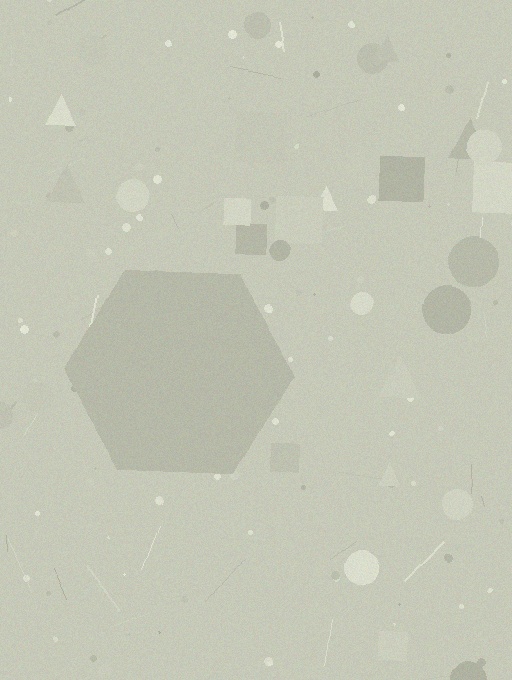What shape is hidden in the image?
A hexagon is hidden in the image.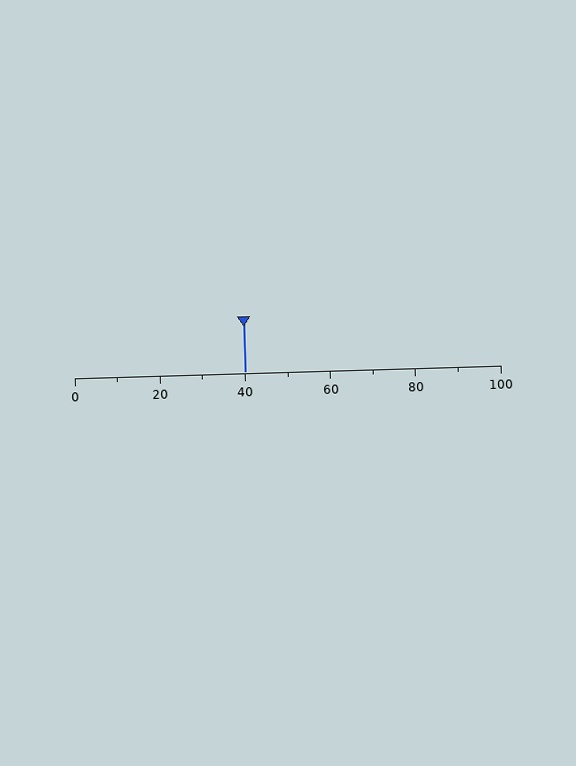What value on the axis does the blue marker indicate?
The marker indicates approximately 40.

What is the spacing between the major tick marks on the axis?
The major ticks are spaced 20 apart.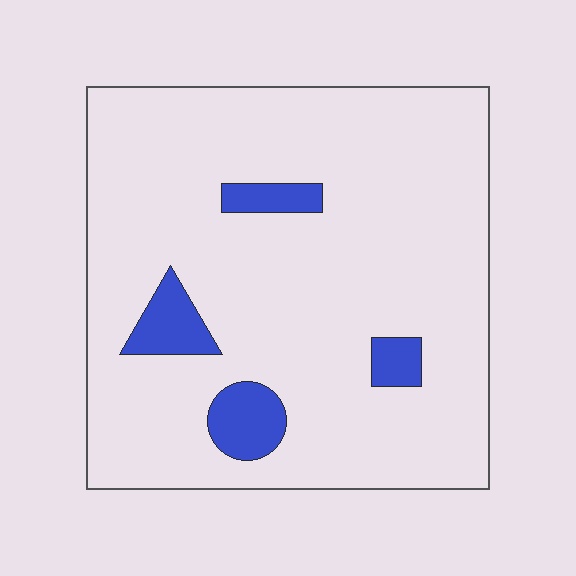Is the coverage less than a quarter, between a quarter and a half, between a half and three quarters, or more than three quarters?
Less than a quarter.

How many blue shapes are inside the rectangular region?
4.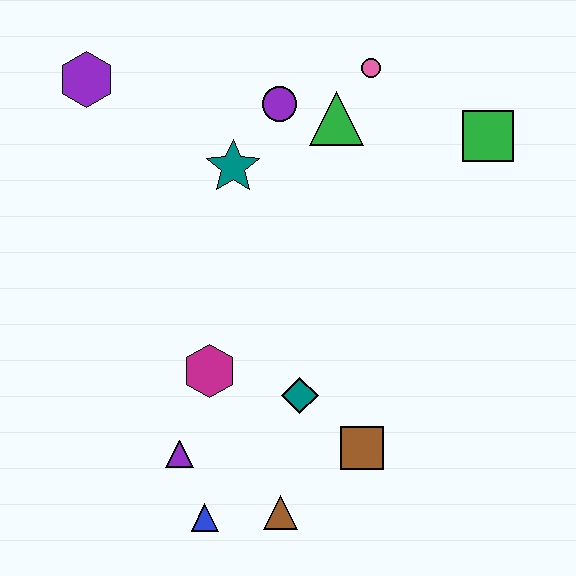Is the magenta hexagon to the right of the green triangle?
No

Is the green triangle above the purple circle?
No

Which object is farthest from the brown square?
The purple hexagon is farthest from the brown square.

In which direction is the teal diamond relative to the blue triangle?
The teal diamond is above the blue triangle.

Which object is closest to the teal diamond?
The brown square is closest to the teal diamond.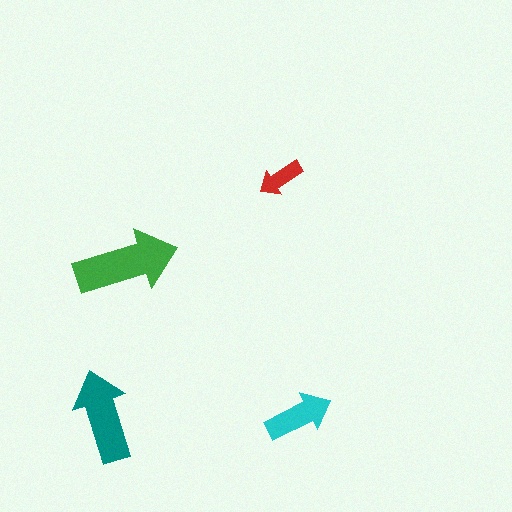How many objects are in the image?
There are 4 objects in the image.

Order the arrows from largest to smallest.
the green one, the teal one, the cyan one, the red one.